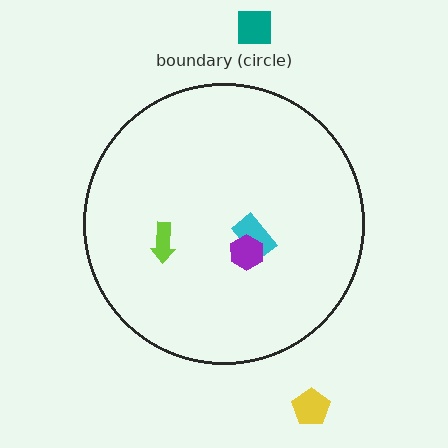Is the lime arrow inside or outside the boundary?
Inside.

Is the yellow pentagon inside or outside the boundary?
Outside.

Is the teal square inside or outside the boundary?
Outside.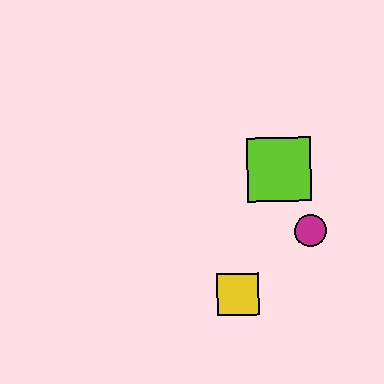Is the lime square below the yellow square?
No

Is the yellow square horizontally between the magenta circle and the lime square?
No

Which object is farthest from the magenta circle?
The yellow square is farthest from the magenta circle.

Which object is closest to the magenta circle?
The lime square is closest to the magenta circle.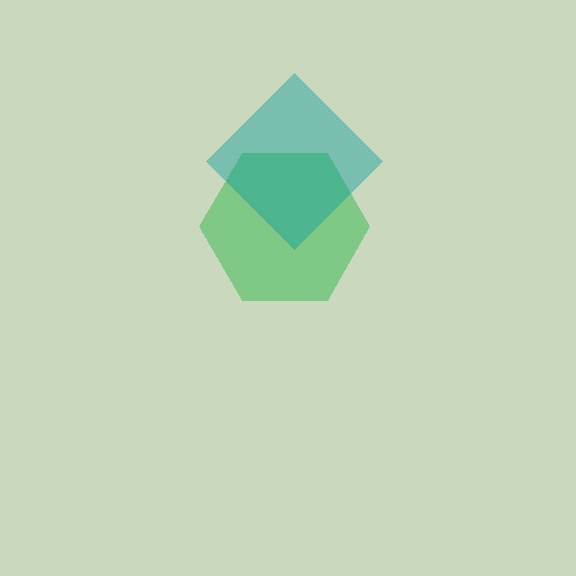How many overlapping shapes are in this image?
There are 2 overlapping shapes in the image.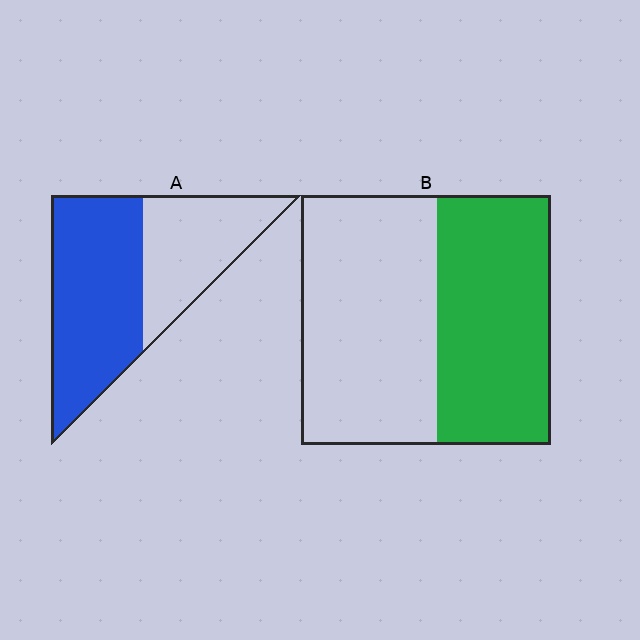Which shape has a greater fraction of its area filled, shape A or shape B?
Shape A.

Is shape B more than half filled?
No.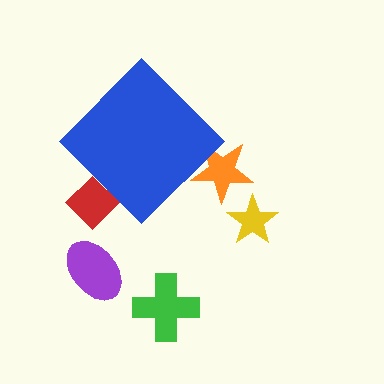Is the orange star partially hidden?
Yes, the orange star is partially hidden behind the blue diamond.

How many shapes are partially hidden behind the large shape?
2 shapes are partially hidden.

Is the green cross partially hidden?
No, the green cross is fully visible.